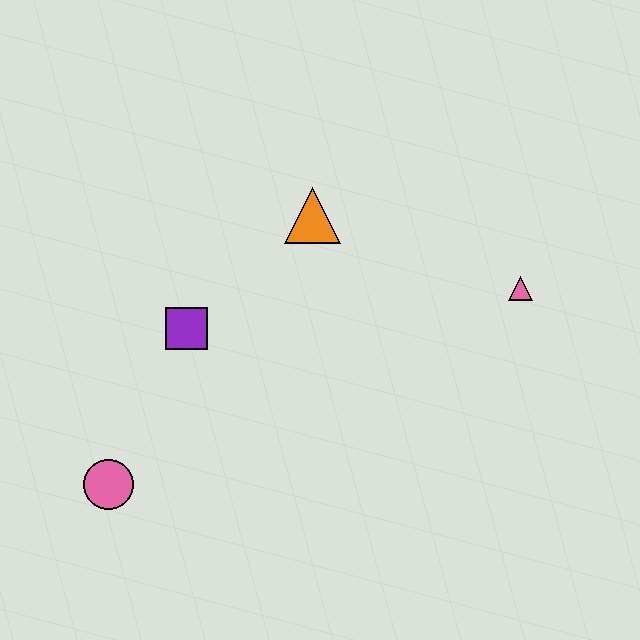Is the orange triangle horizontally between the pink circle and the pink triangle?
Yes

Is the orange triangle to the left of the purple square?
No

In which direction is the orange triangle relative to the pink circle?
The orange triangle is above the pink circle.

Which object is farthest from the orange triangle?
The pink circle is farthest from the orange triangle.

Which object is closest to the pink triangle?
The orange triangle is closest to the pink triangle.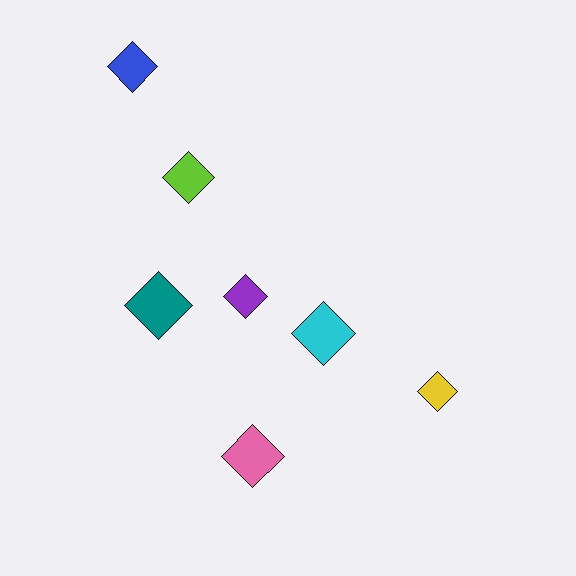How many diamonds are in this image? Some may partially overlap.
There are 7 diamonds.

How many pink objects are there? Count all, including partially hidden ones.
There is 1 pink object.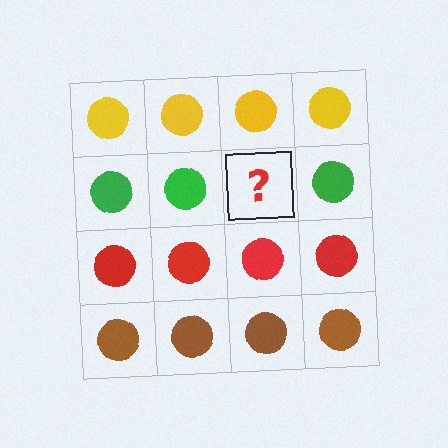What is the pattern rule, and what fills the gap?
The rule is that each row has a consistent color. The gap should be filled with a green circle.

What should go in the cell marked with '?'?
The missing cell should contain a green circle.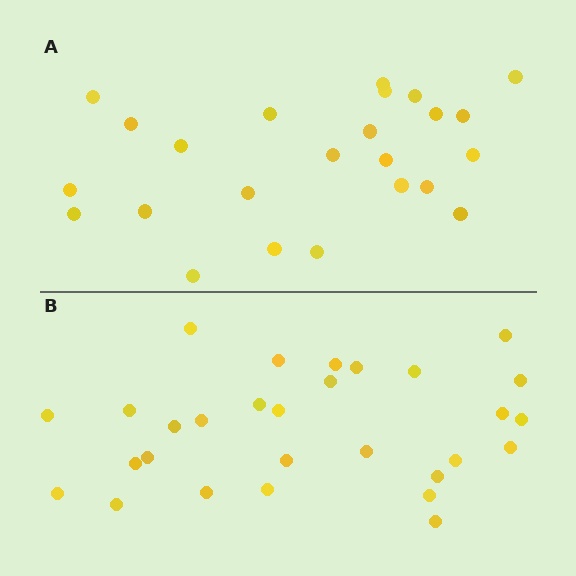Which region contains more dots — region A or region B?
Region B (the bottom region) has more dots.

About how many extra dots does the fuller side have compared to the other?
Region B has about 5 more dots than region A.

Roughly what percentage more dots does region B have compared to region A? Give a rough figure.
About 20% more.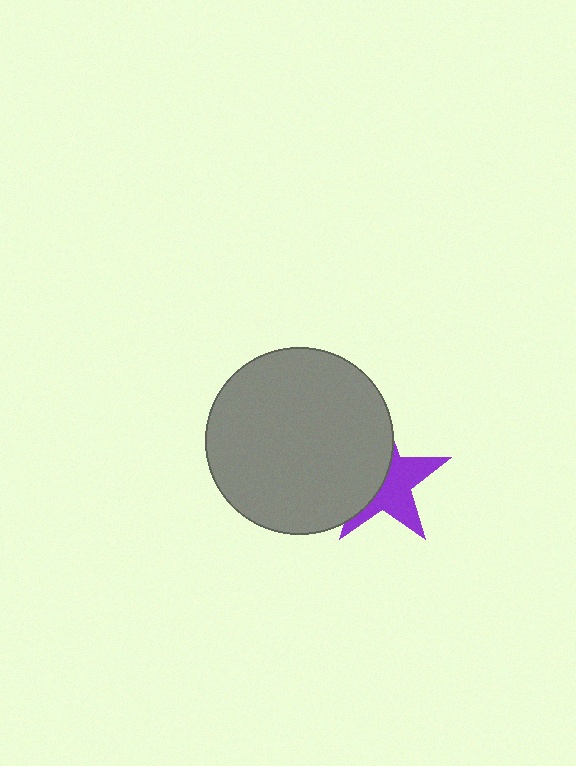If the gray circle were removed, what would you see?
You would see the complete purple star.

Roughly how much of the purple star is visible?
About half of it is visible (roughly 51%).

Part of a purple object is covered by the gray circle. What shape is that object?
It is a star.